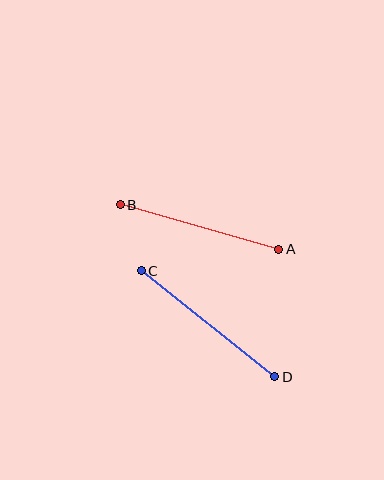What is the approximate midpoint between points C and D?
The midpoint is at approximately (208, 324) pixels.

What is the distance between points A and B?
The distance is approximately 164 pixels.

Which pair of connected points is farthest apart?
Points C and D are farthest apart.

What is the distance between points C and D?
The distance is approximately 170 pixels.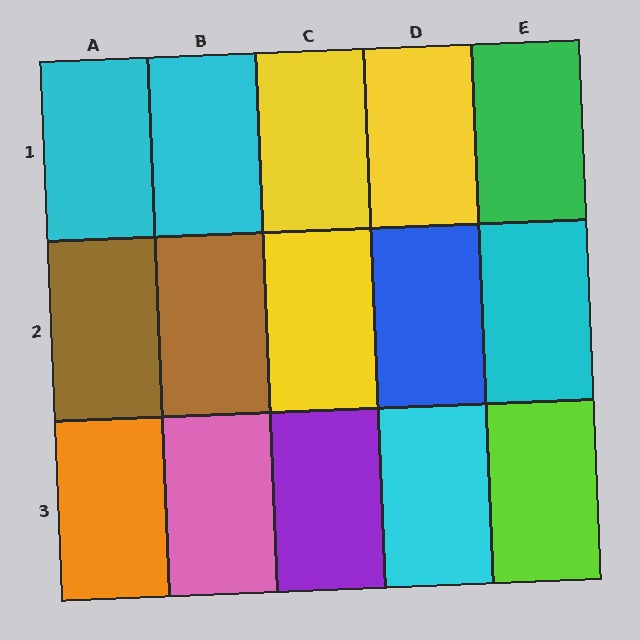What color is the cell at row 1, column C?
Yellow.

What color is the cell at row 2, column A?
Brown.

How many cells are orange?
1 cell is orange.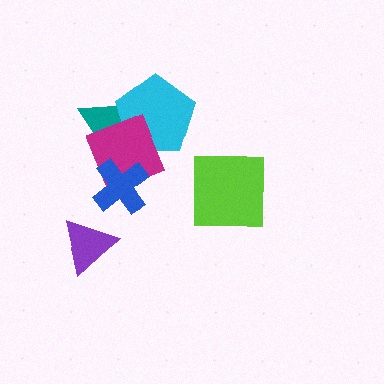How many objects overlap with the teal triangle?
3 objects overlap with the teal triangle.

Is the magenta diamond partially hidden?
Yes, it is partially covered by another shape.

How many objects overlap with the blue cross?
2 objects overlap with the blue cross.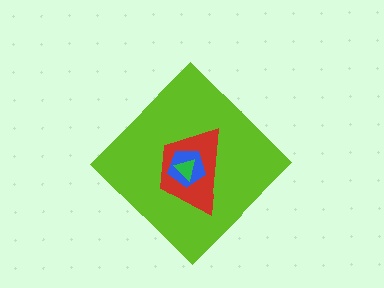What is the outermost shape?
The lime diamond.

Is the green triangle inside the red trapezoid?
Yes.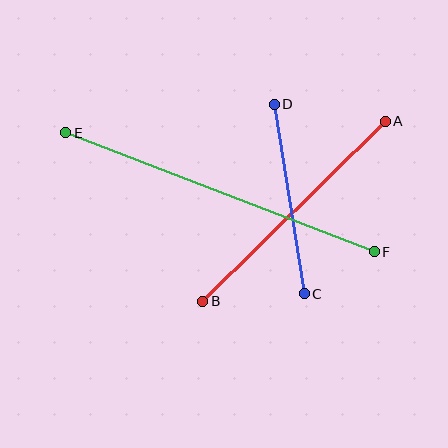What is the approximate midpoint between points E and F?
The midpoint is at approximately (220, 192) pixels.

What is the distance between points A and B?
The distance is approximately 257 pixels.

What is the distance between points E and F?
The distance is approximately 330 pixels.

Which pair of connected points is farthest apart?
Points E and F are farthest apart.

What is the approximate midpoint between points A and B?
The midpoint is at approximately (294, 211) pixels.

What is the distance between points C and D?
The distance is approximately 192 pixels.